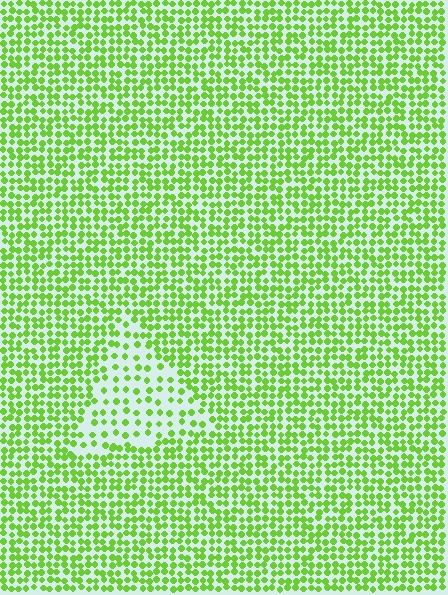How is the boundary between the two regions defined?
The boundary is defined by a change in element density (approximately 2.0x ratio). All elements are the same color, size, and shape.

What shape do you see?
I see a triangle.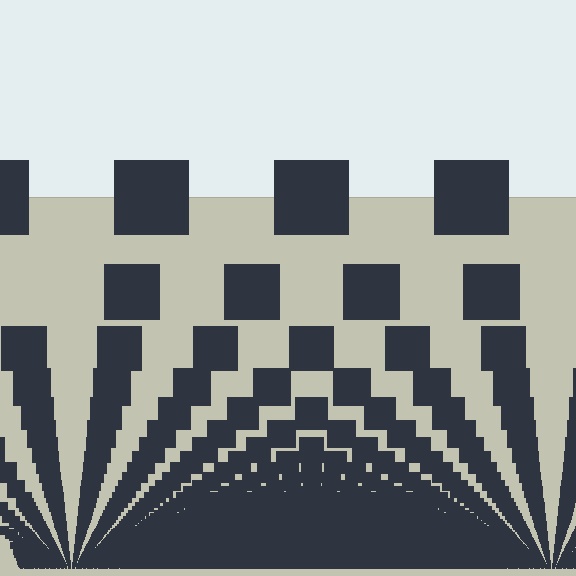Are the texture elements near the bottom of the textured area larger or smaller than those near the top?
Smaller. The gradient is inverted — elements near the bottom are smaller and denser.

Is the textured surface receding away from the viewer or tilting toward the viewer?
The surface appears to tilt toward the viewer. Texture elements get larger and sparser toward the top.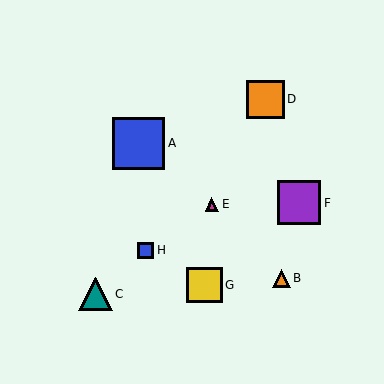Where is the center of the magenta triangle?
The center of the magenta triangle is at (212, 204).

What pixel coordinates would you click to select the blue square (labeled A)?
Click at (138, 143) to select the blue square A.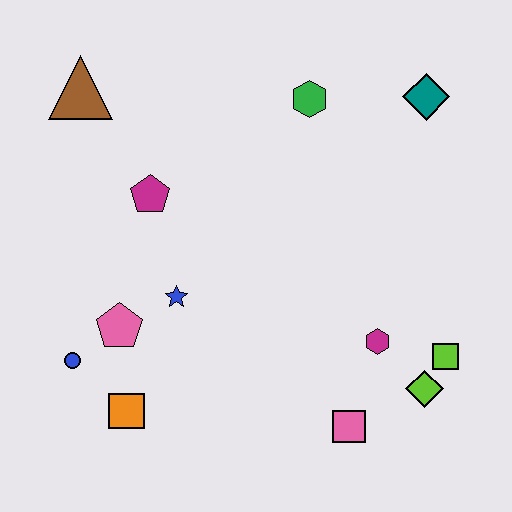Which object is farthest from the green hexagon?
The orange square is farthest from the green hexagon.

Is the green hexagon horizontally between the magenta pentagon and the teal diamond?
Yes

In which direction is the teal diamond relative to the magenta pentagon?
The teal diamond is to the right of the magenta pentagon.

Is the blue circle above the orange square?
Yes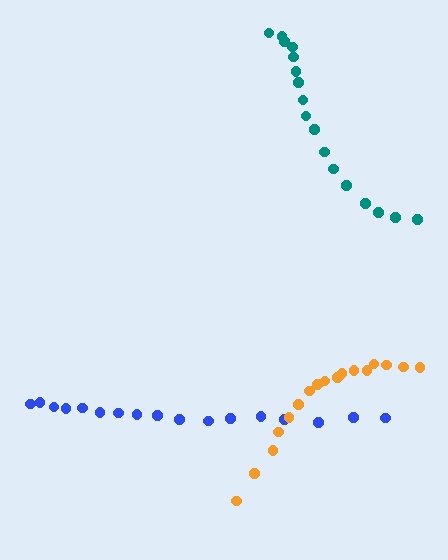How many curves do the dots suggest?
There are 3 distinct paths.